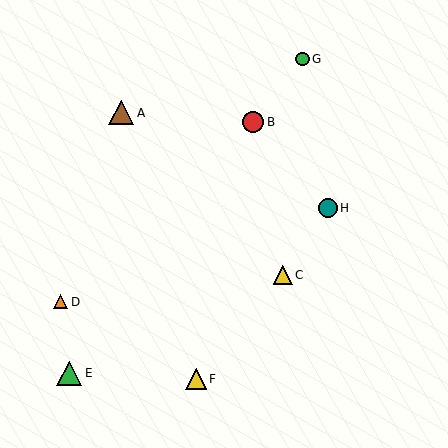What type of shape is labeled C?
Shape C is a yellow triangle.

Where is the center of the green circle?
The center of the green circle is at (302, 59).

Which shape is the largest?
The brown triangle (labeled A) is the largest.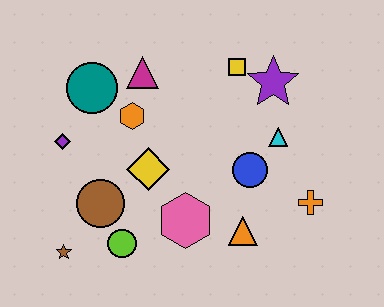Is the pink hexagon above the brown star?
Yes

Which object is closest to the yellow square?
The purple star is closest to the yellow square.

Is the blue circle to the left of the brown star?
No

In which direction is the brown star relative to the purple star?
The brown star is to the left of the purple star.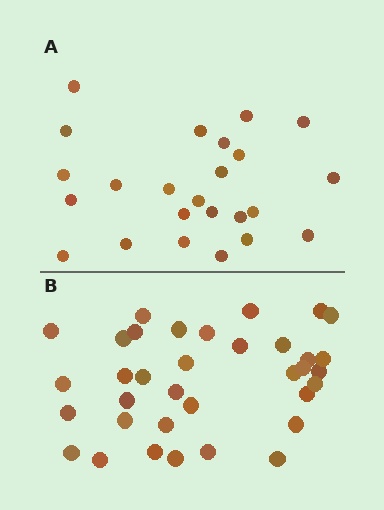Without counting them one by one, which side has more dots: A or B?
Region B (the bottom region) has more dots.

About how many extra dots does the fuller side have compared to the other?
Region B has roughly 12 or so more dots than region A.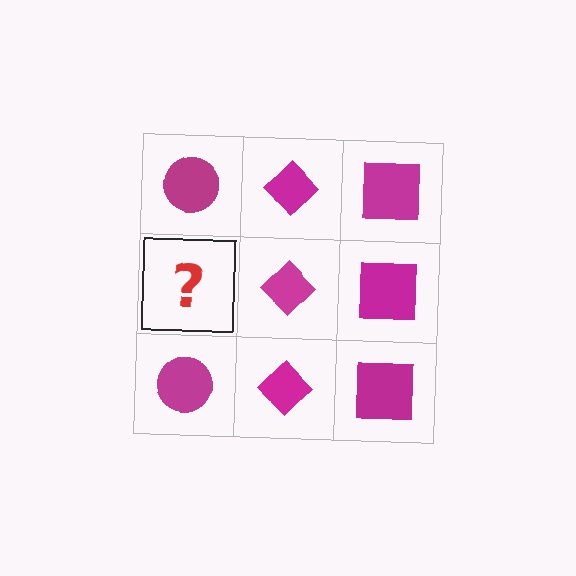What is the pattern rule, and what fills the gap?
The rule is that each column has a consistent shape. The gap should be filled with a magenta circle.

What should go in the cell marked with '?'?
The missing cell should contain a magenta circle.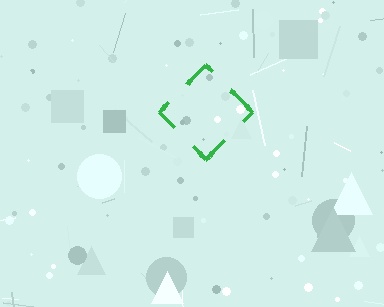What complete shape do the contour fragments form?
The contour fragments form a diamond.